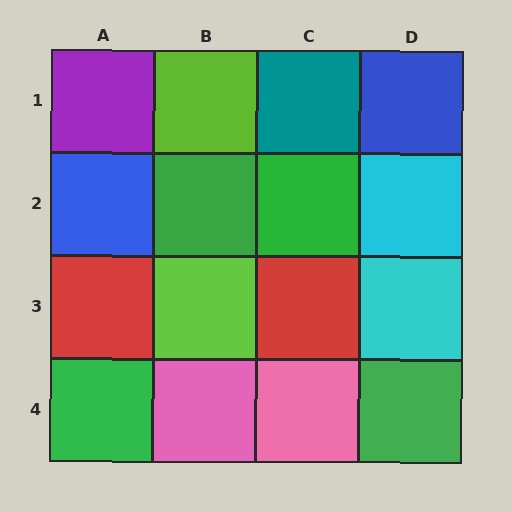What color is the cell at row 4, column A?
Green.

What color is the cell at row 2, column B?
Green.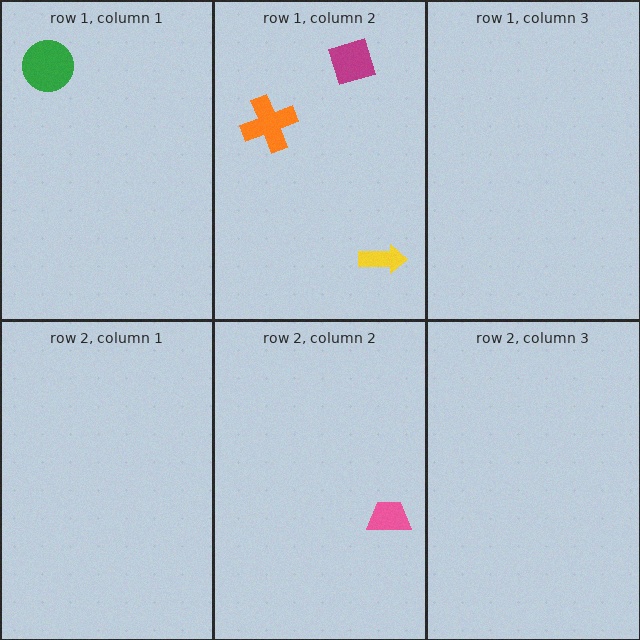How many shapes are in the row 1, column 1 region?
1.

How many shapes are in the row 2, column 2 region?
1.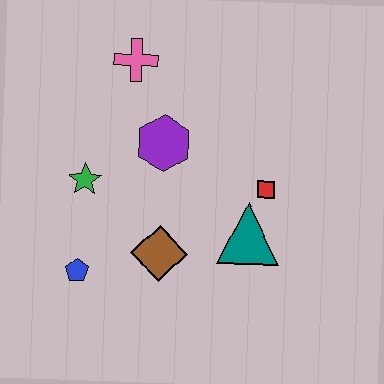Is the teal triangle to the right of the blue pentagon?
Yes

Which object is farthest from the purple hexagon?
The blue pentagon is farthest from the purple hexagon.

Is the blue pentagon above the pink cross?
No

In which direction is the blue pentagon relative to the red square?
The blue pentagon is to the left of the red square.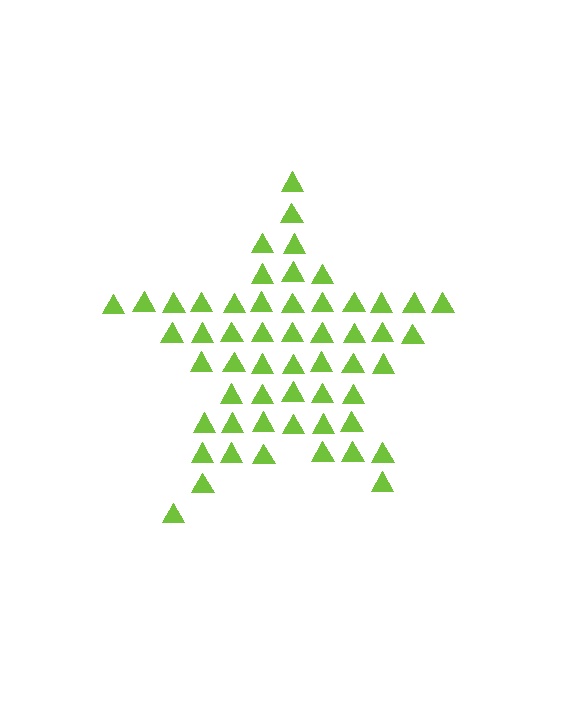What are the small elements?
The small elements are triangles.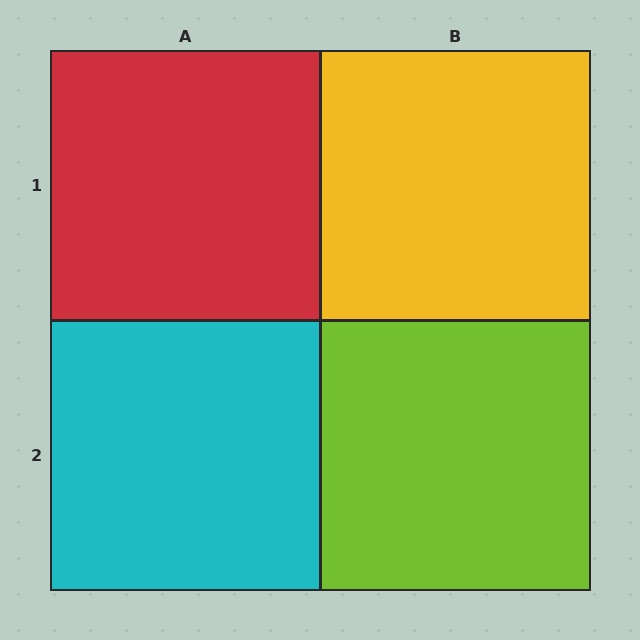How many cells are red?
1 cell is red.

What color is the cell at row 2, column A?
Cyan.